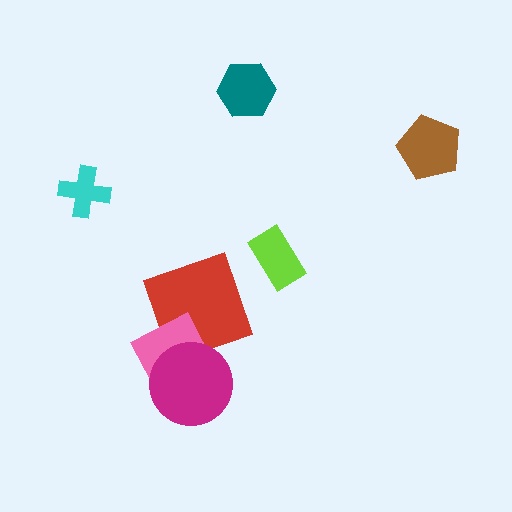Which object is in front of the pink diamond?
The magenta circle is in front of the pink diamond.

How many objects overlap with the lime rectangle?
0 objects overlap with the lime rectangle.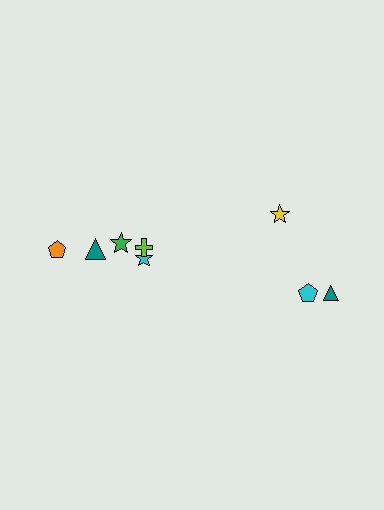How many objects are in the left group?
There are 5 objects.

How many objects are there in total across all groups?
There are 8 objects.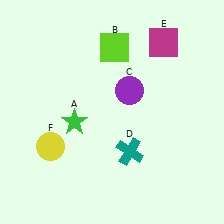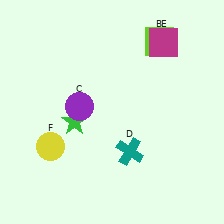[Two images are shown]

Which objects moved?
The objects that moved are: the lime square (B), the purple circle (C).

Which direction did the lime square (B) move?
The lime square (B) moved right.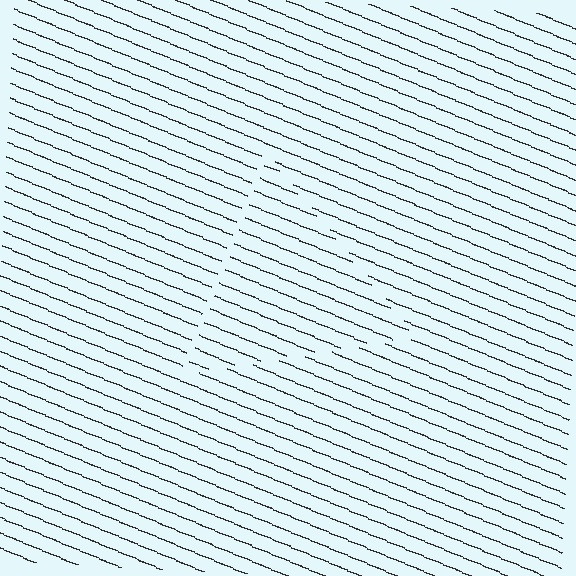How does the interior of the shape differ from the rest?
The interior of the shape contains the same grating, shifted by half a period — the contour is defined by the phase discontinuity where line-ends from the inner and outer gratings abut.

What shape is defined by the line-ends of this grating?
An illusory triangle. The interior of the shape contains the same grating, shifted by half a period — the contour is defined by the phase discontinuity where line-ends from the inner and outer gratings abut.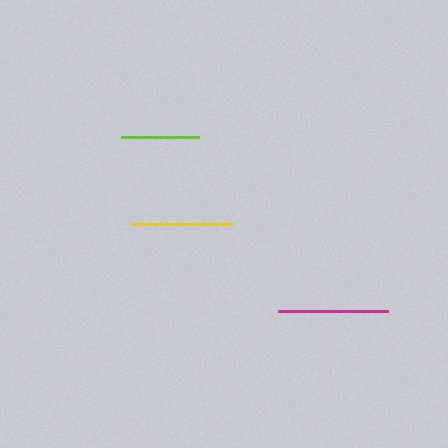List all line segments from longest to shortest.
From longest to shortest: magenta, yellow, lime.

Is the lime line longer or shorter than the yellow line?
The yellow line is longer than the lime line.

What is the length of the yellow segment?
The yellow segment is approximately 102 pixels long.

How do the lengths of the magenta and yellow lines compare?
The magenta and yellow lines are approximately the same length.